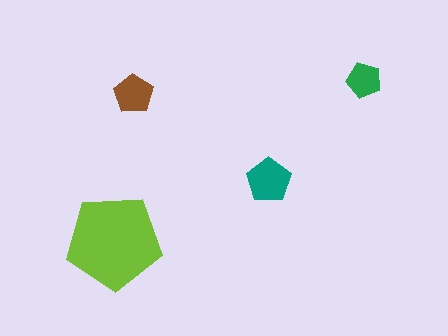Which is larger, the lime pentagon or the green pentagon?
The lime one.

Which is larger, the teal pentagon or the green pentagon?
The teal one.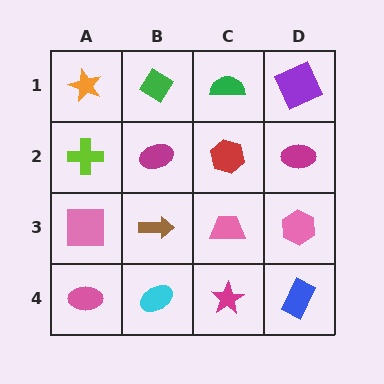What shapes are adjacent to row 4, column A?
A pink square (row 3, column A), a cyan ellipse (row 4, column B).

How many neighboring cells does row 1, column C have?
3.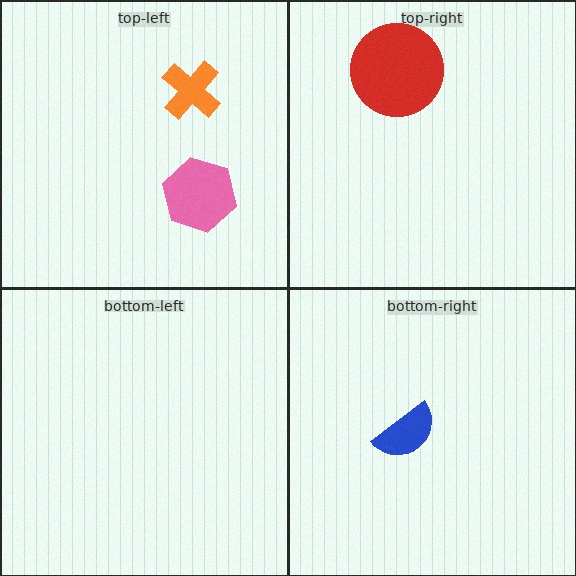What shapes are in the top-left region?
The pink hexagon, the orange cross.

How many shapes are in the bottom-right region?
1.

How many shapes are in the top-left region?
2.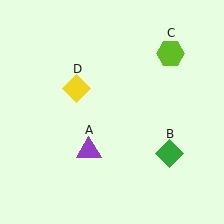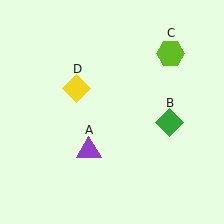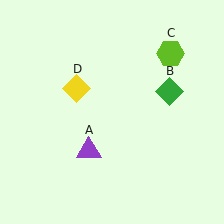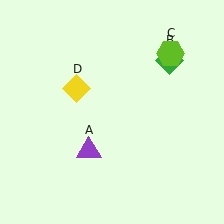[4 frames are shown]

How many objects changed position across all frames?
1 object changed position: green diamond (object B).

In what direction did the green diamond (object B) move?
The green diamond (object B) moved up.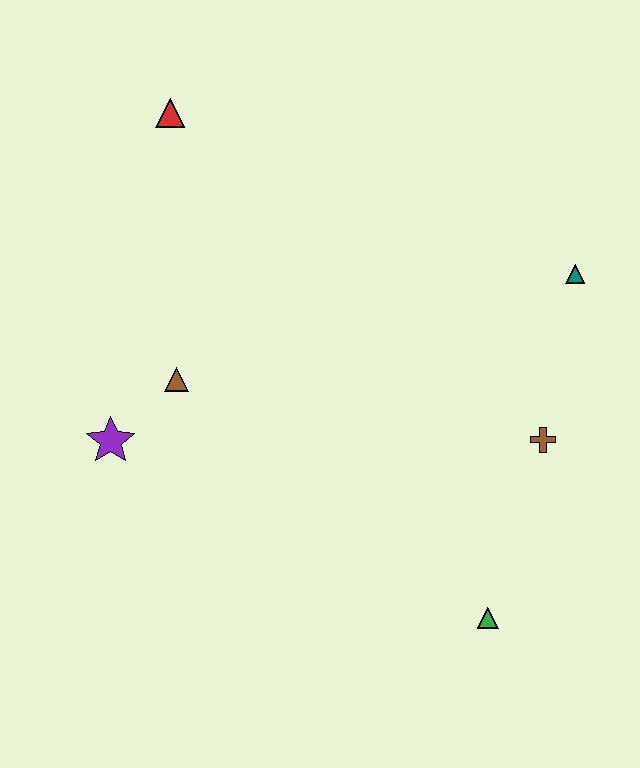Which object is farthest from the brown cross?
The red triangle is farthest from the brown cross.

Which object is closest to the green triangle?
The brown cross is closest to the green triangle.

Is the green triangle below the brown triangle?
Yes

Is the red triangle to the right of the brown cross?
No